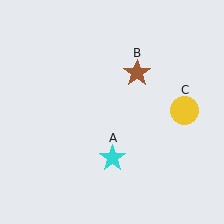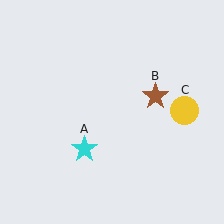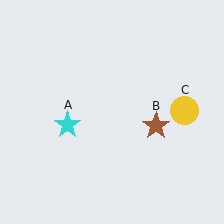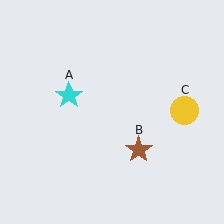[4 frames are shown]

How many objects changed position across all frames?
2 objects changed position: cyan star (object A), brown star (object B).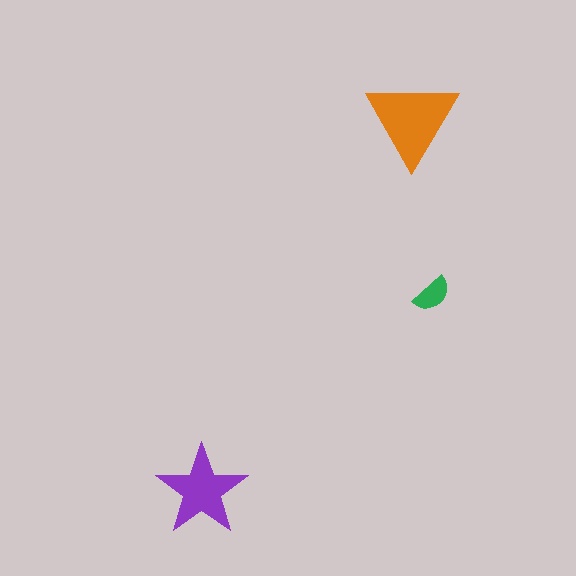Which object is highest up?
The orange triangle is topmost.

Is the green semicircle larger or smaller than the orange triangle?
Smaller.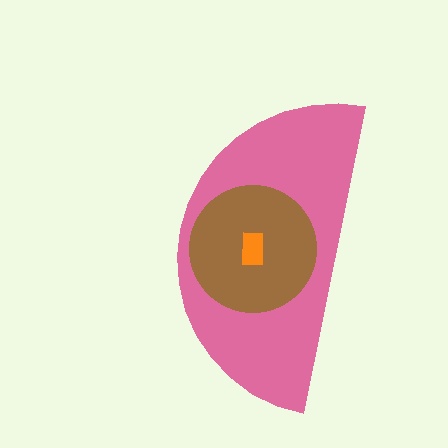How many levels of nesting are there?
3.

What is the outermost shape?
The pink semicircle.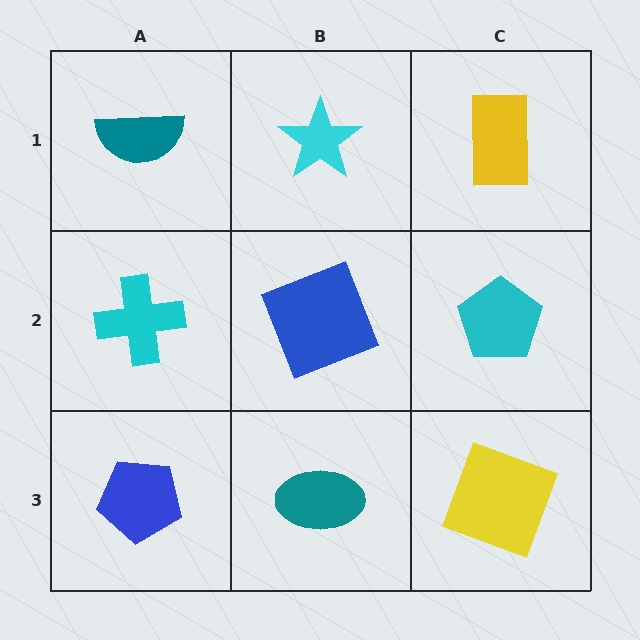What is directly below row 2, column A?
A blue pentagon.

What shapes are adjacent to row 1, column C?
A cyan pentagon (row 2, column C), a cyan star (row 1, column B).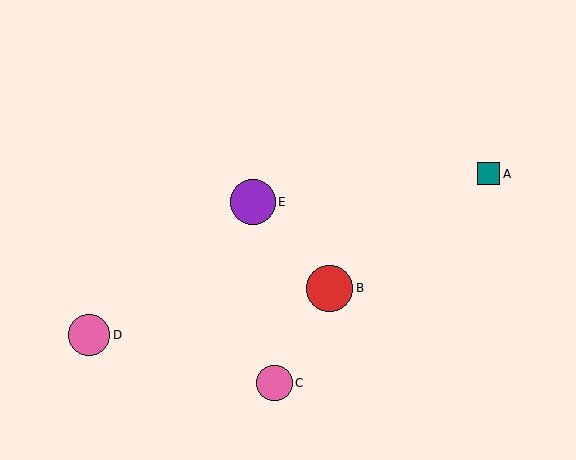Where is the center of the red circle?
The center of the red circle is at (330, 288).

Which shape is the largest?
The red circle (labeled B) is the largest.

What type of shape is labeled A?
Shape A is a teal square.